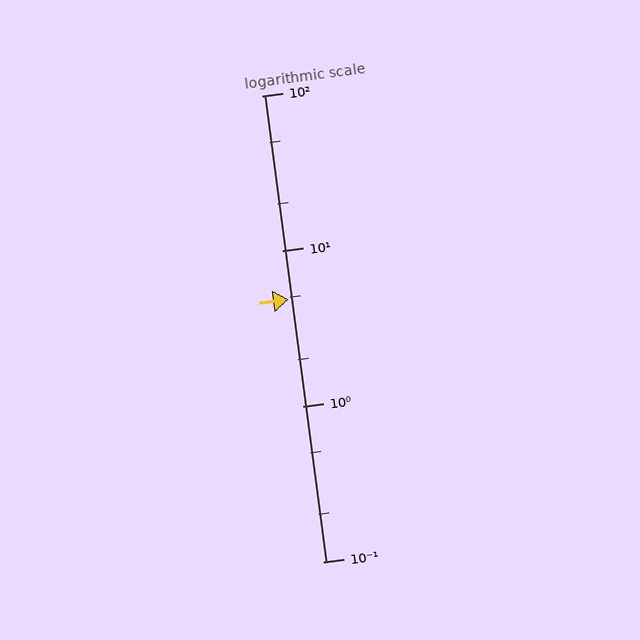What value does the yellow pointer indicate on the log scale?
The pointer indicates approximately 4.9.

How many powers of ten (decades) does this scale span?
The scale spans 3 decades, from 0.1 to 100.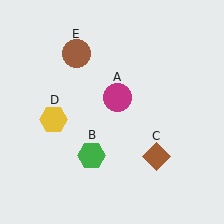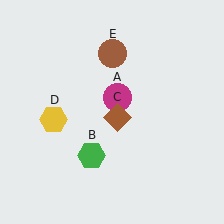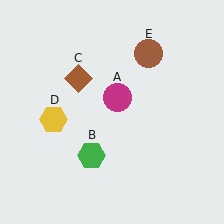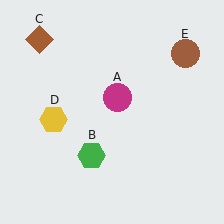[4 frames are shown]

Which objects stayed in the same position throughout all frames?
Magenta circle (object A) and green hexagon (object B) and yellow hexagon (object D) remained stationary.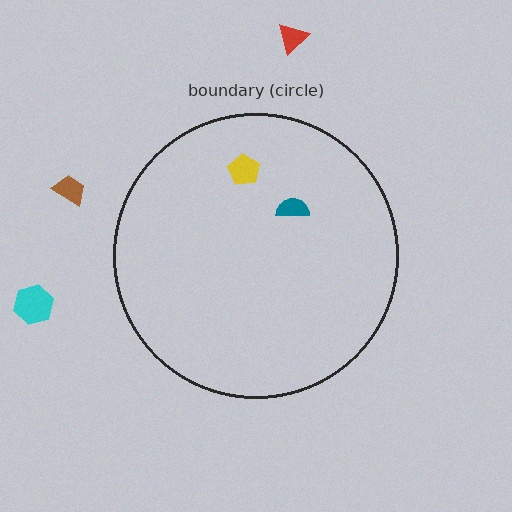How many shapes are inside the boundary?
2 inside, 3 outside.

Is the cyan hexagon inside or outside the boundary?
Outside.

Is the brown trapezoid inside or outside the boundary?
Outside.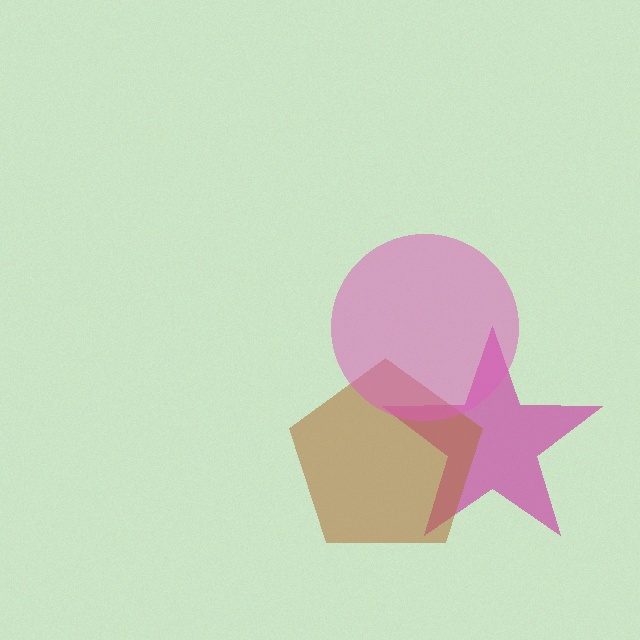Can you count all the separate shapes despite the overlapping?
Yes, there are 3 separate shapes.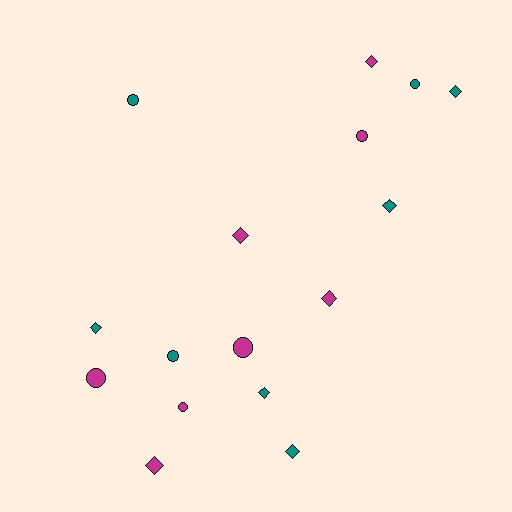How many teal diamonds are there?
There are 5 teal diamonds.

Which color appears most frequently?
Teal, with 8 objects.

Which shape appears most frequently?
Diamond, with 9 objects.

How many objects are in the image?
There are 16 objects.